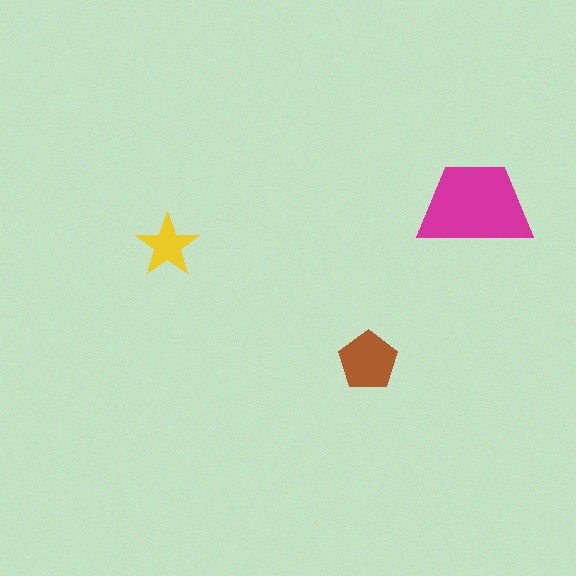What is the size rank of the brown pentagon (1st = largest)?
2nd.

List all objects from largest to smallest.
The magenta trapezoid, the brown pentagon, the yellow star.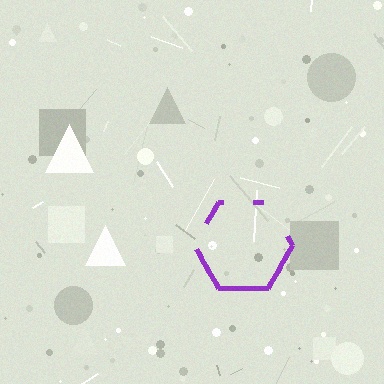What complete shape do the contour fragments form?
The contour fragments form a hexagon.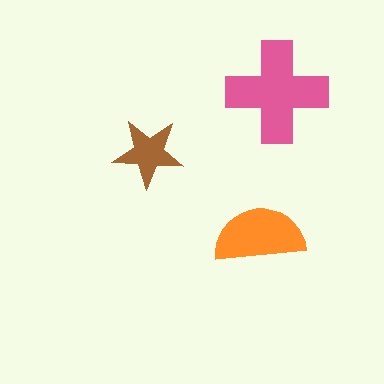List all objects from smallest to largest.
The brown star, the orange semicircle, the pink cross.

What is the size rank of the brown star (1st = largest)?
3rd.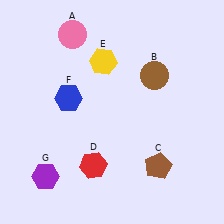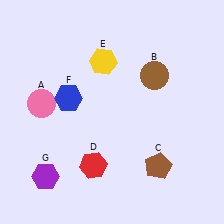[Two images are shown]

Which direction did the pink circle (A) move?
The pink circle (A) moved down.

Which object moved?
The pink circle (A) moved down.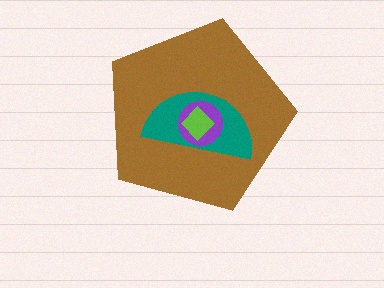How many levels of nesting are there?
4.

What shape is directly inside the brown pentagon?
The teal semicircle.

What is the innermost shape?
The lime diamond.